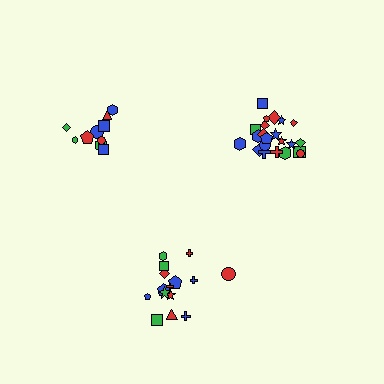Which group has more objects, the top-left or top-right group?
The top-right group.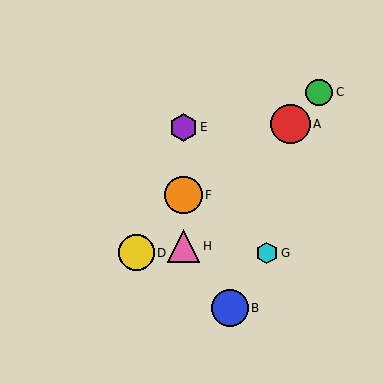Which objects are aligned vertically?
Objects E, F, H are aligned vertically.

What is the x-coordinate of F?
Object F is at x≈183.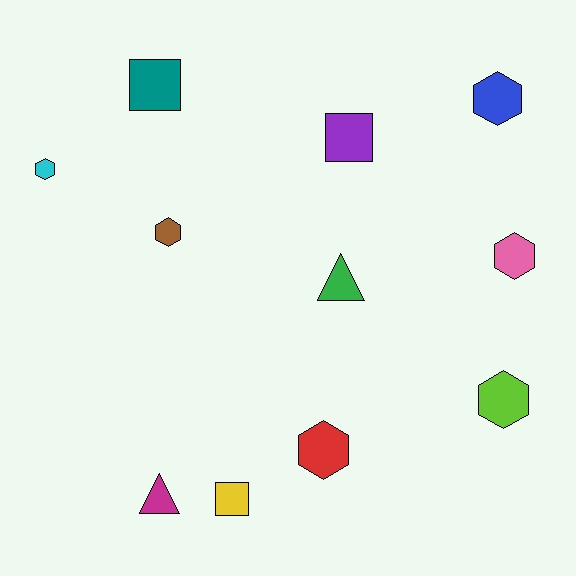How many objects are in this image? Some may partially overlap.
There are 11 objects.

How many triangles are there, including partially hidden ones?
There are 2 triangles.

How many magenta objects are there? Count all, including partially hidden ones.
There is 1 magenta object.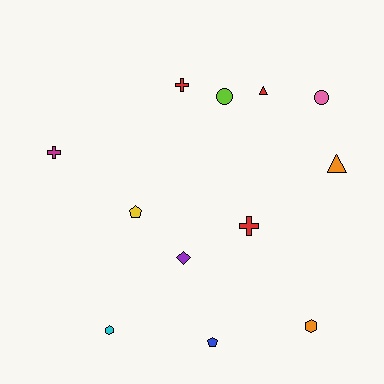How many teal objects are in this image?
There are no teal objects.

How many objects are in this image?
There are 12 objects.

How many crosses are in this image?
There are 3 crosses.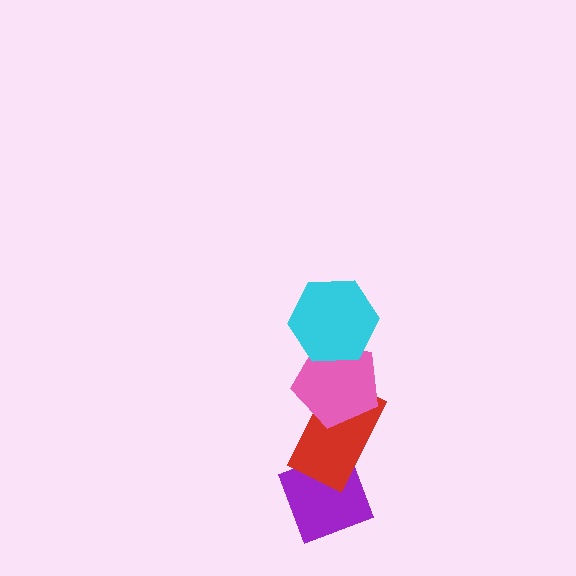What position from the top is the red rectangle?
The red rectangle is 3rd from the top.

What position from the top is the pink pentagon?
The pink pentagon is 2nd from the top.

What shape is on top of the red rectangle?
The pink pentagon is on top of the red rectangle.